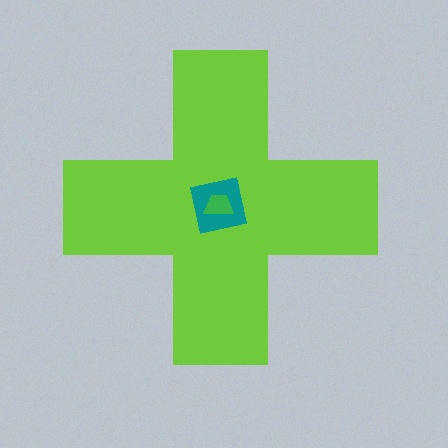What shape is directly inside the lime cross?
The teal square.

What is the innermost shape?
The green trapezoid.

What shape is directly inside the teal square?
The green trapezoid.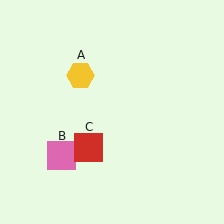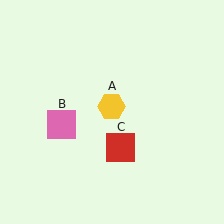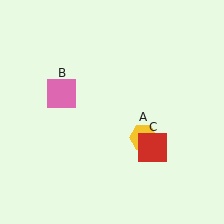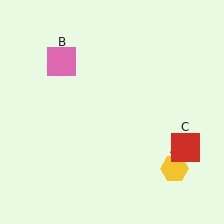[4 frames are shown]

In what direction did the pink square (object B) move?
The pink square (object B) moved up.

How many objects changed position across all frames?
3 objects changed position: yellow hexagon (object A), pink square (object B), red square (object C).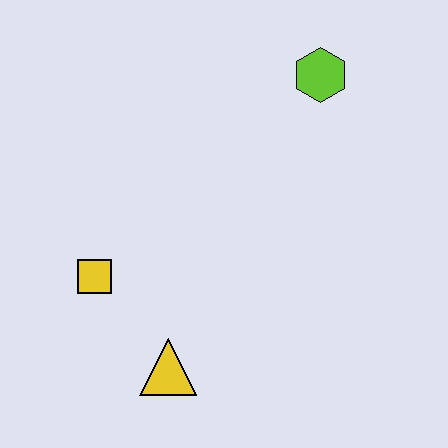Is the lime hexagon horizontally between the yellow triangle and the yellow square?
No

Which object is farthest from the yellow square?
The lime hexagon is farthest from the yellow square.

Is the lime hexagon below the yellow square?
No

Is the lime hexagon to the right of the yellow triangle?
Yes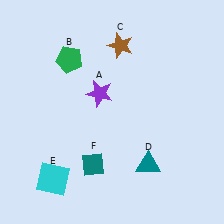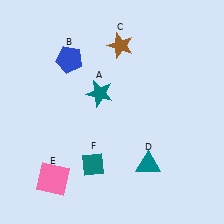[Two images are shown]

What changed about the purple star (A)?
In Image 1, A is purple. In Image 2, it changed to teal.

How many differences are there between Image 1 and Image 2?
There are 3 differences between the two images.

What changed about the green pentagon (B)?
In Image 1, B is green. In Image 2, it changed to blue.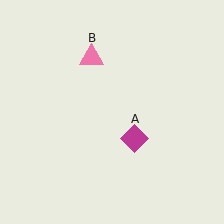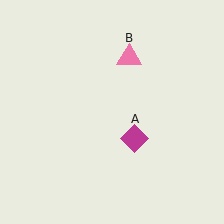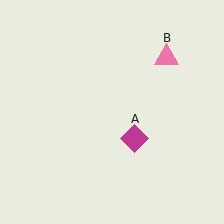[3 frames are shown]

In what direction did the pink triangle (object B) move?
The pink triangle (object B) moved right.